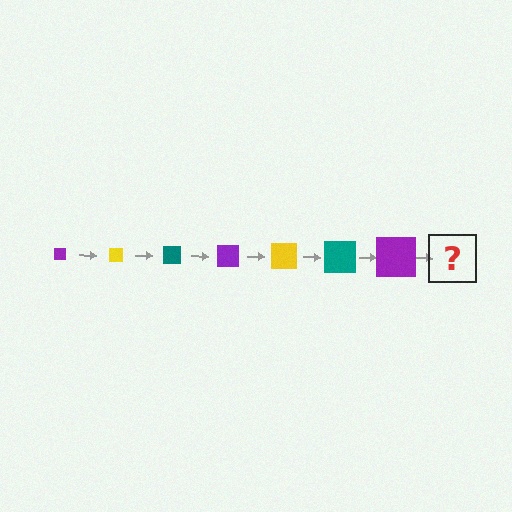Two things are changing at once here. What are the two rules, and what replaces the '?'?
The two rules are that the square grows larger each step and the color cycles through purple, yellow, and teal. The '?' should be a yellow square, larger than the previous one.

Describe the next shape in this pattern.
It should be a yellow square, larger than the previous one.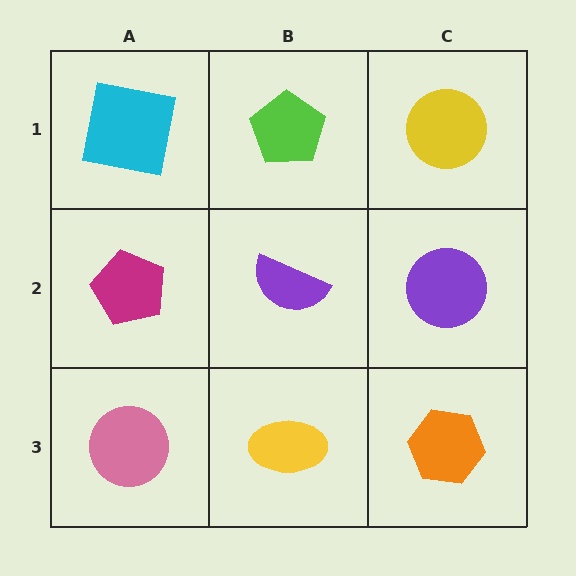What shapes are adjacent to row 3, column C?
A purple circle (row 2, column C), a yellow ellipse (row 3, column B).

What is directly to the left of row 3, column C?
A yellow ellipse.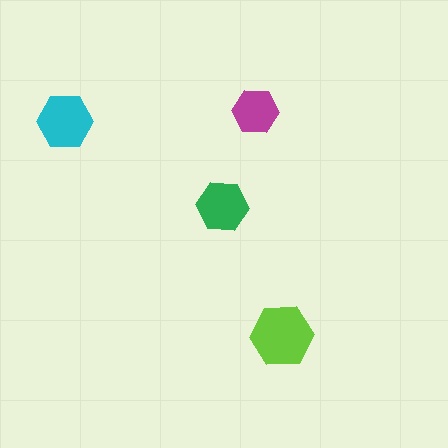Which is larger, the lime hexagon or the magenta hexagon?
The lime one.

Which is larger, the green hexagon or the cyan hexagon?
The cyan one.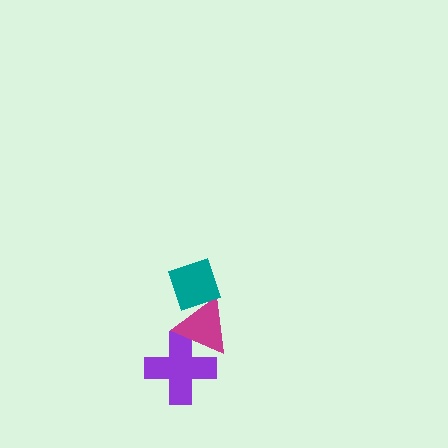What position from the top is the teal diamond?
The teal diamond is 1st from the top.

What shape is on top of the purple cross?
The magenta triangle is on top of the purple cross.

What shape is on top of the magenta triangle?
The teal diamond is on top of the magenta triangle.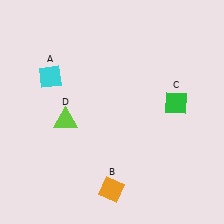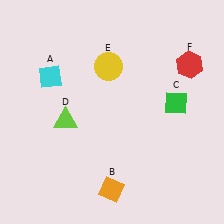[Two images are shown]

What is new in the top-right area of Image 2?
A red hexagon (F) was added in the top-right area of Image 2.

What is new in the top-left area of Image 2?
A yellow circle (E) was added in the top-left area of Image 2.